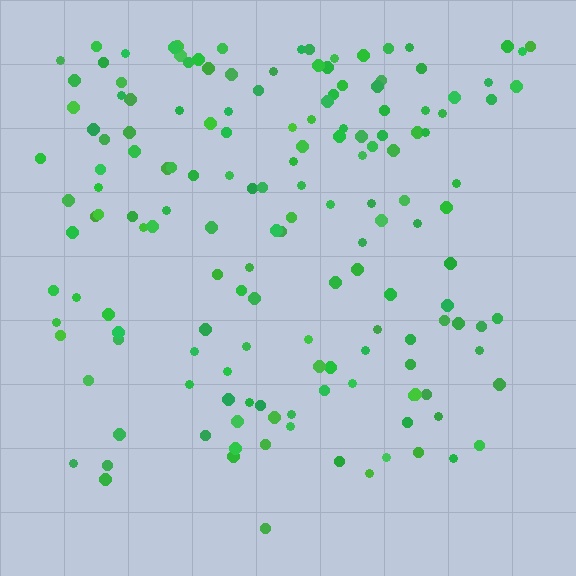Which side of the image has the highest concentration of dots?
The top.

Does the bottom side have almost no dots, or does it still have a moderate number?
Still a moderate number, just noticeably fewer than the top.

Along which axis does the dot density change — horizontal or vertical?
Vertical.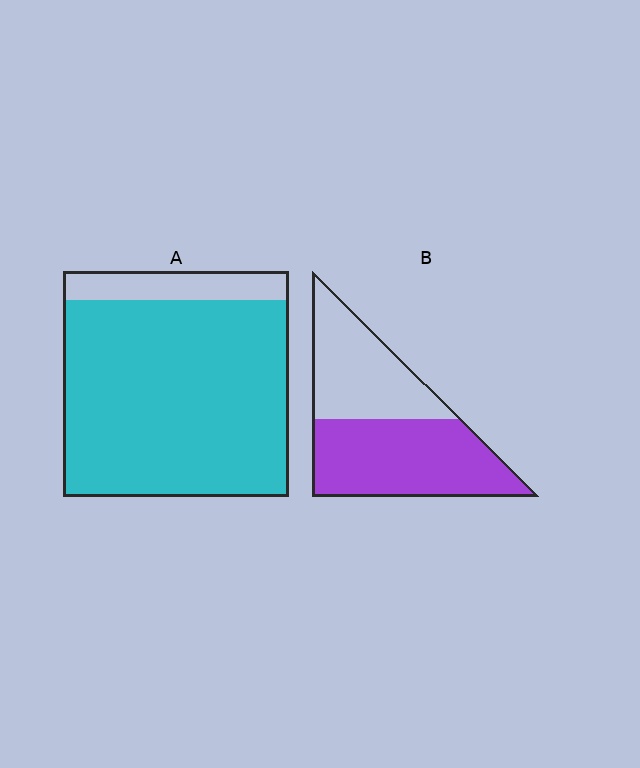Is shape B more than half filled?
Yes.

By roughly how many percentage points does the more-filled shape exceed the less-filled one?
By roughly 30 percentage points (A over B).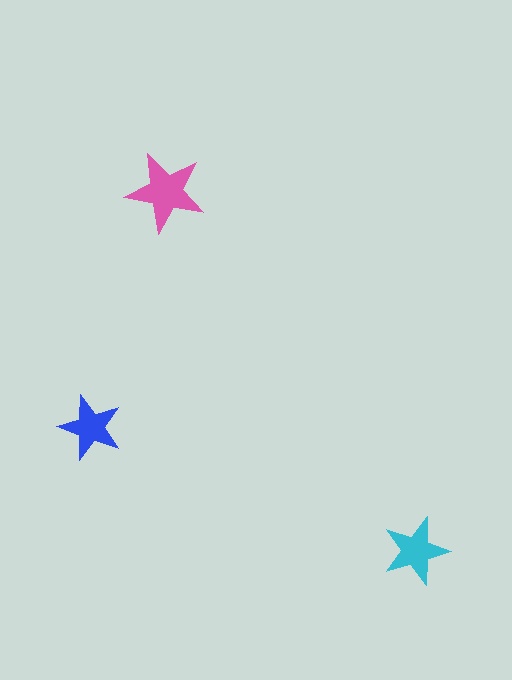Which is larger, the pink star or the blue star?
The pink one.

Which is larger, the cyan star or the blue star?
The cyan one.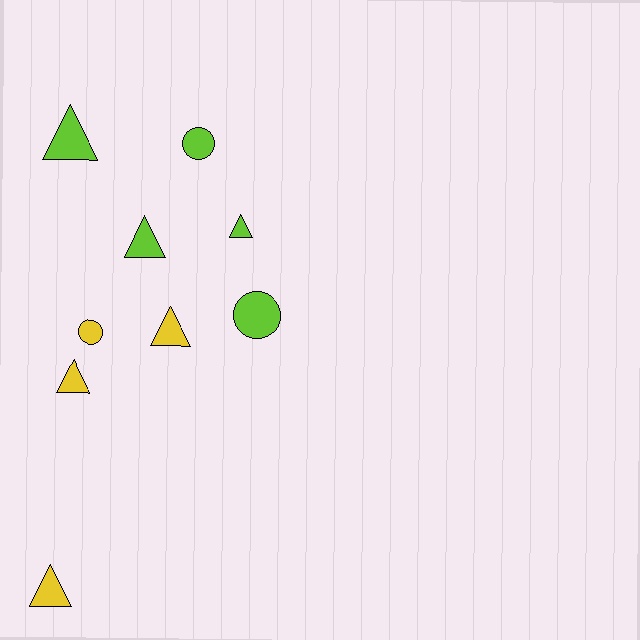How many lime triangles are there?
There are 3 lime triangles.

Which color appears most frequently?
Lime, with 5 objects.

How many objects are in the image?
There are 9 objects.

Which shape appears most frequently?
Triangle, with 6 objects.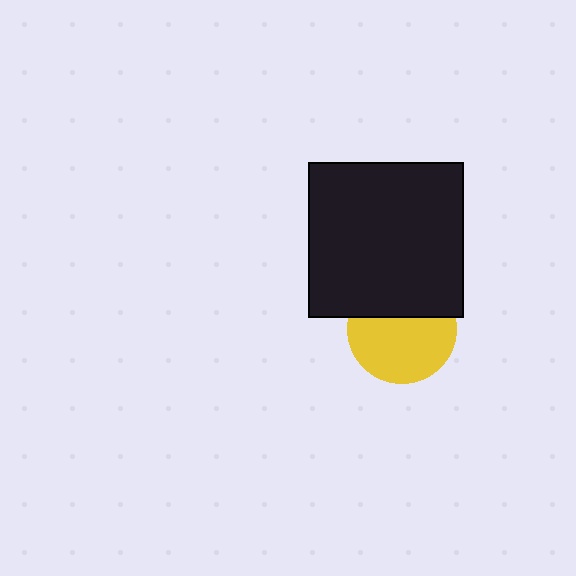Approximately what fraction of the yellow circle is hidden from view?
Roughly 37% of the yellow circle is hidden behind the black square.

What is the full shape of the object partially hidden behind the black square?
The partially hidden object is a yellow circle.